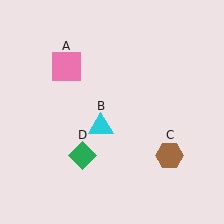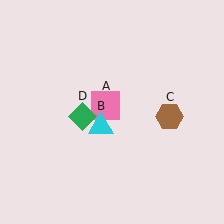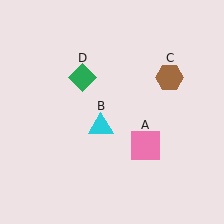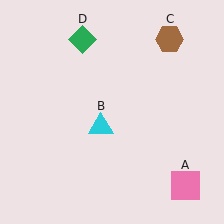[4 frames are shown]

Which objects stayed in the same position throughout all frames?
Cyan triangle (object B) remained stationary.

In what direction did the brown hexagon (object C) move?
The brown hexagon (object C) moved up.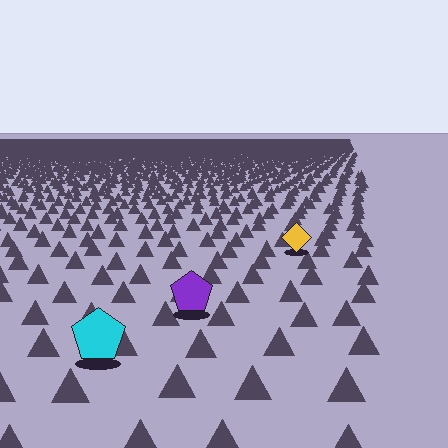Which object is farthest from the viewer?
The yellow diamond is farthest from the viewer. It appears smaller and the ground texture around it is denser.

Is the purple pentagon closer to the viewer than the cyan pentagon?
No. The cyan pentagon is closer — you can tell from the texture gradient: the ground texture is coarser near it.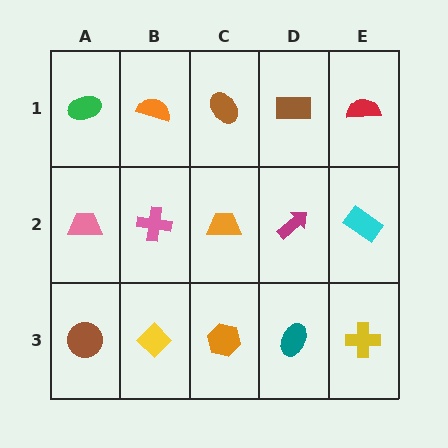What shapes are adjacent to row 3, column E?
A cyan rectangle (row 2, column E), a teal ellipse (row 3, column D).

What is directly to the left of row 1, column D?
A brown ellipse.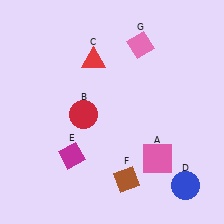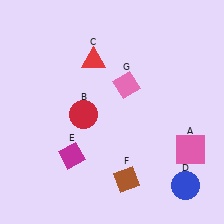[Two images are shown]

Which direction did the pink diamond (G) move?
The pink diamond (G) moved down.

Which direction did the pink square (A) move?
The pink square (A) moved right.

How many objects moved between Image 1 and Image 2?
2 objects moved between the two images.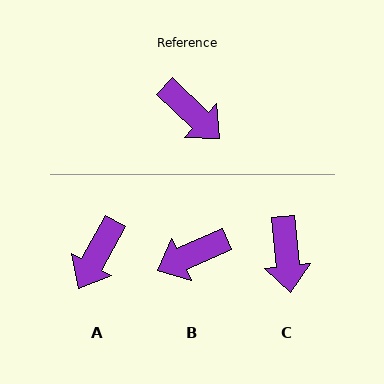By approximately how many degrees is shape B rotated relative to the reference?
Approximately 112 degrees clockwise.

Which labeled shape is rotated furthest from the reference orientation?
B, about 112 degrees away.